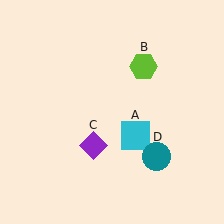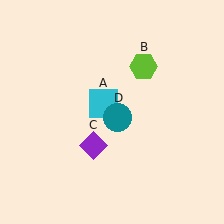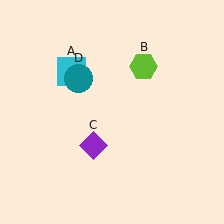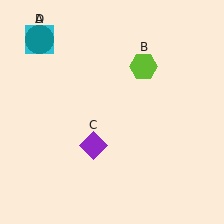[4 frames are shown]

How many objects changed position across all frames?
2 objects changed position: cyan square (object A), teal circle (object D).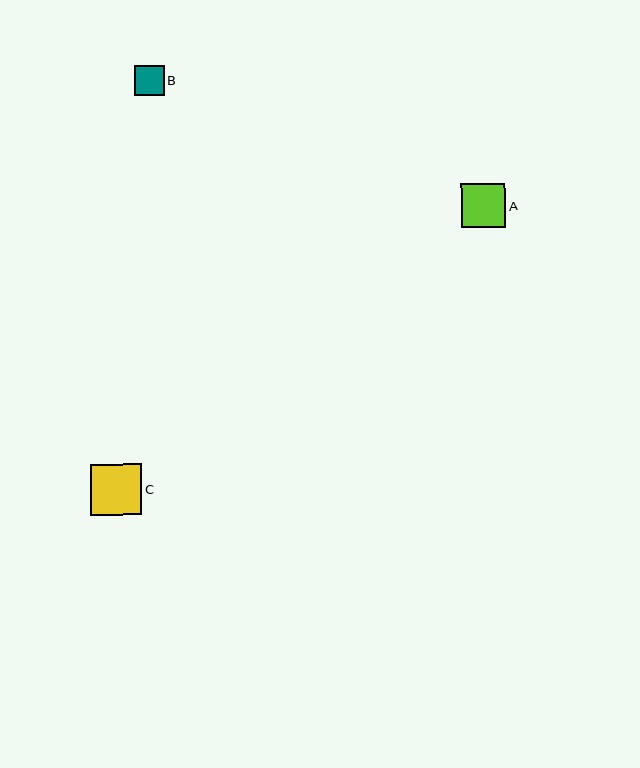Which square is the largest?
Square C is the largest with a size of approximately 51 pixels.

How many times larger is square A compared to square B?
Square A is approximately 1.5 times the size of square B.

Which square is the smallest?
Square B is the smallest with a size of approximately 30 pixels.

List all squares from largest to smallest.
From largest to smallest: C, A, B.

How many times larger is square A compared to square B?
Square A is approximately 1.5 times the size of square B.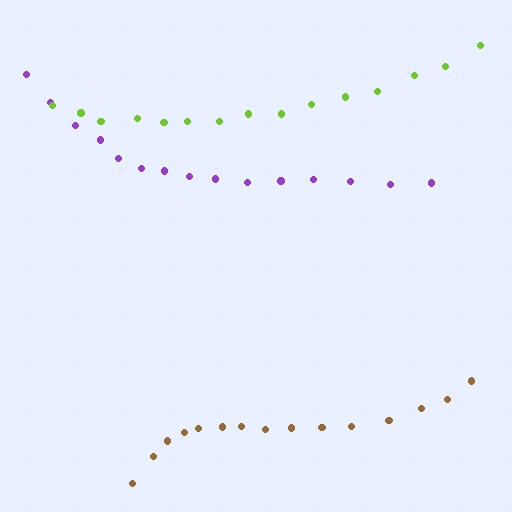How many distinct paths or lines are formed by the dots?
There are 3 distinct paths.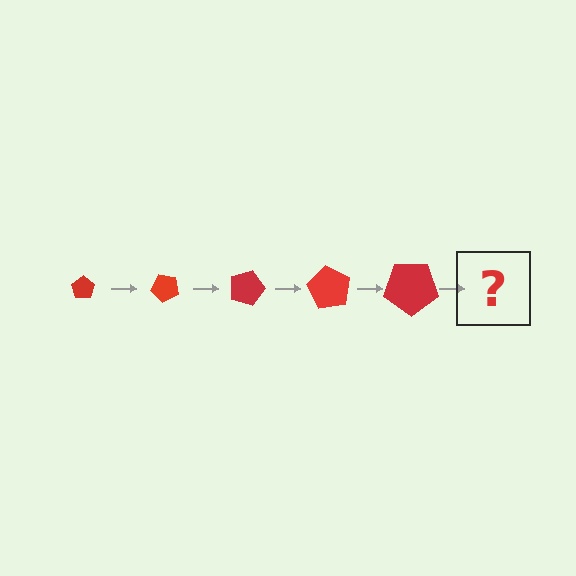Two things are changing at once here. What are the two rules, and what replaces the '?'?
The two rules are that the pentagon grows larger each step and it rotates 45 degrees each step. The '?' should be a pentagon, larger than the previous one and rotated 225 degrees from the start.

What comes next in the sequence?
The next element should be a pentagon, larger than the previous one and rotated 225 degrees from the start.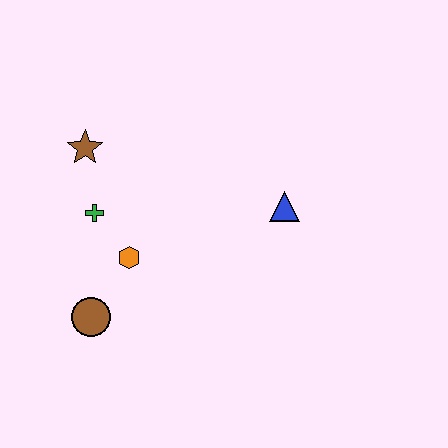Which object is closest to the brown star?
The green cross is closest to the brown star.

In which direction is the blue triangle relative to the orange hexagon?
The blue triangle is to the right of the orange hexagon.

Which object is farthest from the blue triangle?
The brown circle is farthest from the blue triangle.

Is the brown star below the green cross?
No